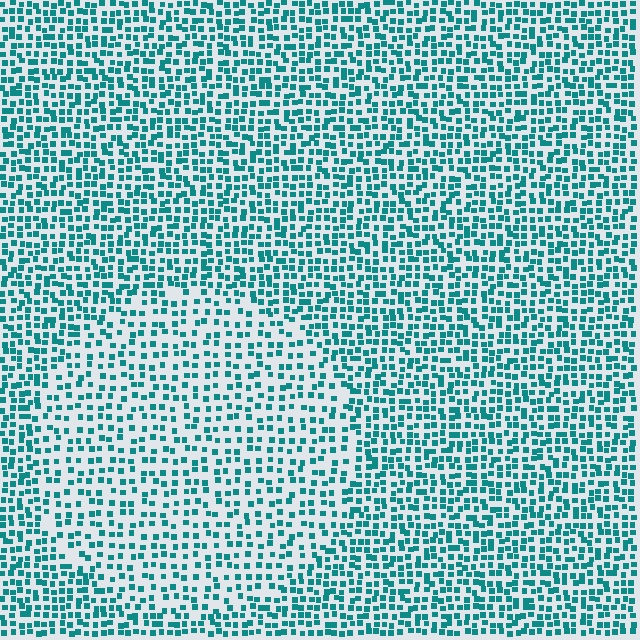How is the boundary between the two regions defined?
The boundary is defined by a change in element density (approximately 1.6x ratio). All elements are the same color, size, and shape.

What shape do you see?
I see a circle.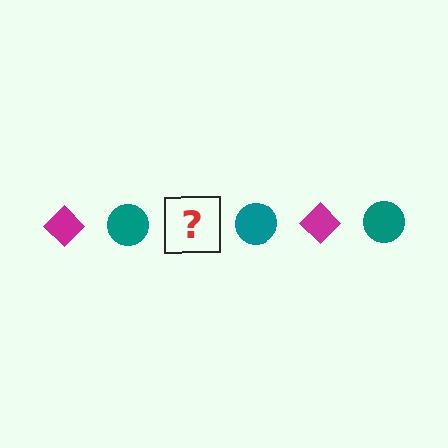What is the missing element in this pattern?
The missing element is a magenta diamond.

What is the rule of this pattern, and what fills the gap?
The rule is that the pattern alternates between magenta diamond and teal circle. The gap should be filled with a magenta diamond.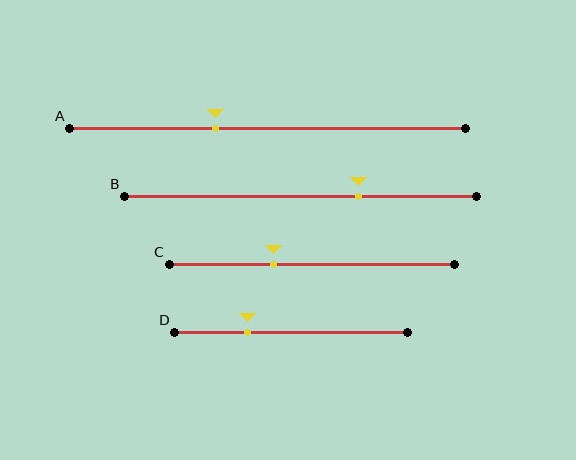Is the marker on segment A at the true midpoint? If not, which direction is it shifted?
No, the marker on segment A is shifted to the left by about 13% of the segment length.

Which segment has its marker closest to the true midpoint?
Segment A has its marker closest to the true midpoint.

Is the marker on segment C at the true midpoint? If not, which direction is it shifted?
No, the marker on segment C is shifted to the left by about 13% of the segment length.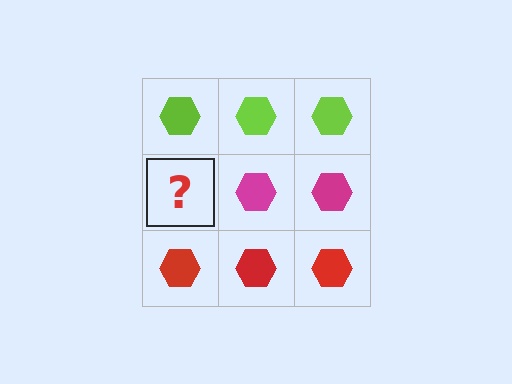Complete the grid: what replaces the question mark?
The question mark should be replaced with a magenta hexagon.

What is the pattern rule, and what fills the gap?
The rule is that each row has a consistent color. The gap should be filled with a magenta hexagon.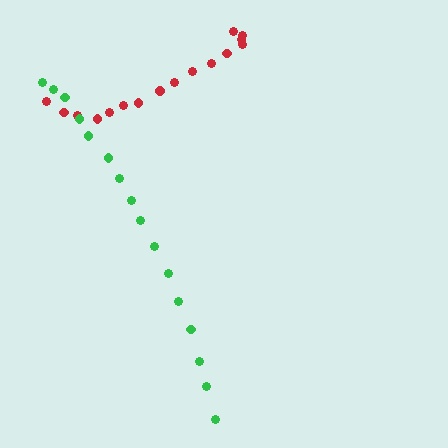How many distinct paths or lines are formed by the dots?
There are 2 distinct paths.